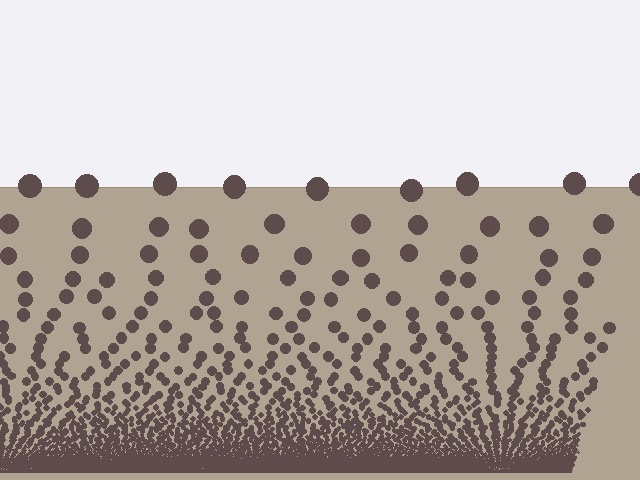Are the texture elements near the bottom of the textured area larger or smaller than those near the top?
Smaller. The gradient is inverted — elements near the bottom are smaller and denser.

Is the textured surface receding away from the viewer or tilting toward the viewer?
The surface appears to tilt toward the viewer. Texture elements get larger and sparser toward the top.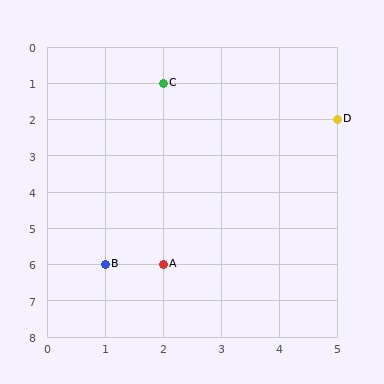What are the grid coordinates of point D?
Point D is at grid coordinates (5, 2).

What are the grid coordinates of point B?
Point B is at grid coordinates (1, 6).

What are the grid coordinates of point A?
Point A is at grid coordinates (2, 6).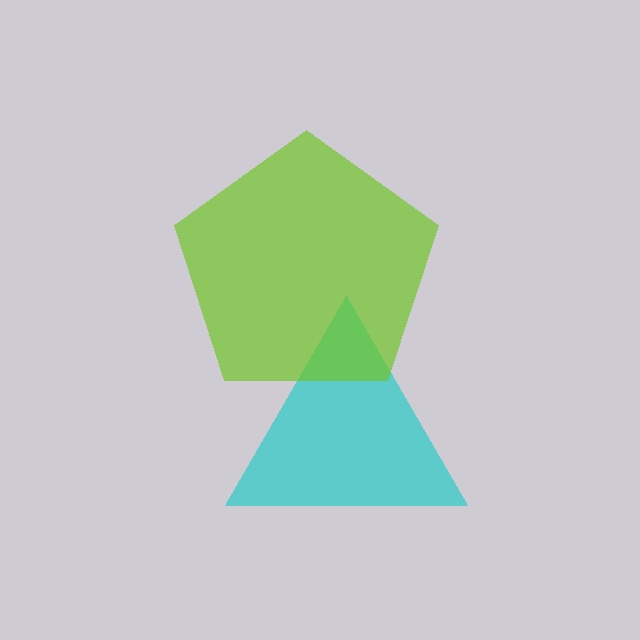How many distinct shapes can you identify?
There are 2 distinct shapes: a cyan triangle, a lime pentagon.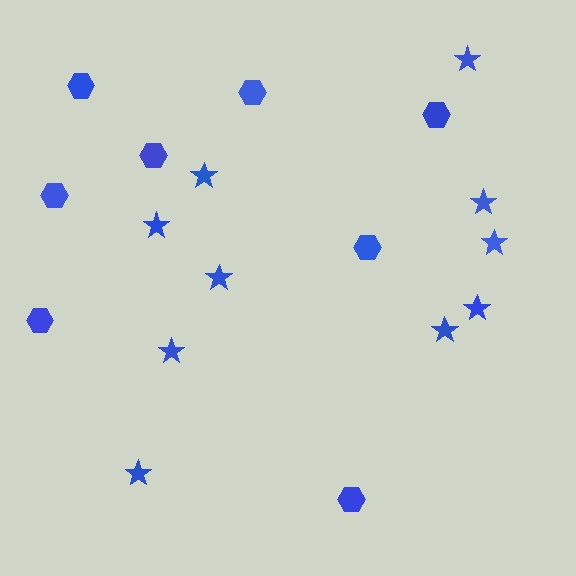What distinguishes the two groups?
There are 2 groups: one group of hexagons (8) and one group of stars (10).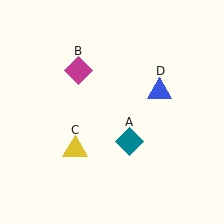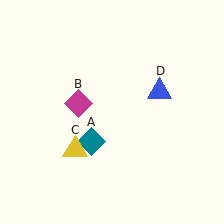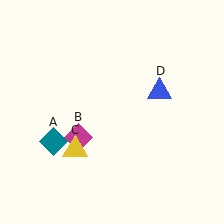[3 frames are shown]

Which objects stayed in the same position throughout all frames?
Yellow triangle (object C) and blue triangle (object D) remained stationary.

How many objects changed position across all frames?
2 objects changed position: teal diamond (object A), magenta diamond (object B).